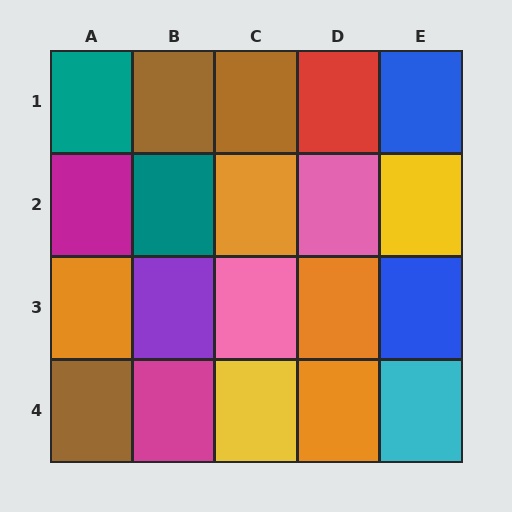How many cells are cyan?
1 cell is cyan.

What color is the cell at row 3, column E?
Blue.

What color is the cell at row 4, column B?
Magenta.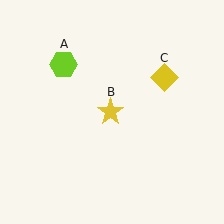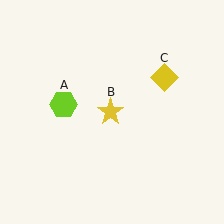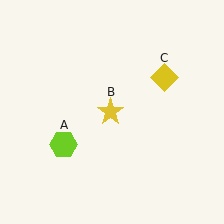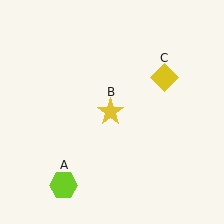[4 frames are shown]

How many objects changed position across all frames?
1 object changed position: lime hexagon (object A).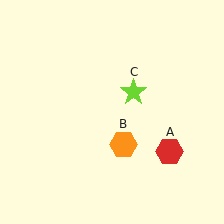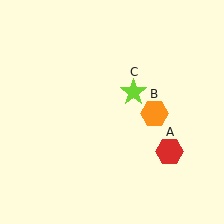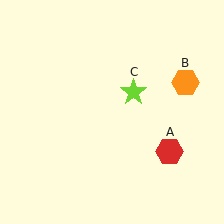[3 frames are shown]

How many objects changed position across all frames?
1 object changed position: orange hexagon (object B).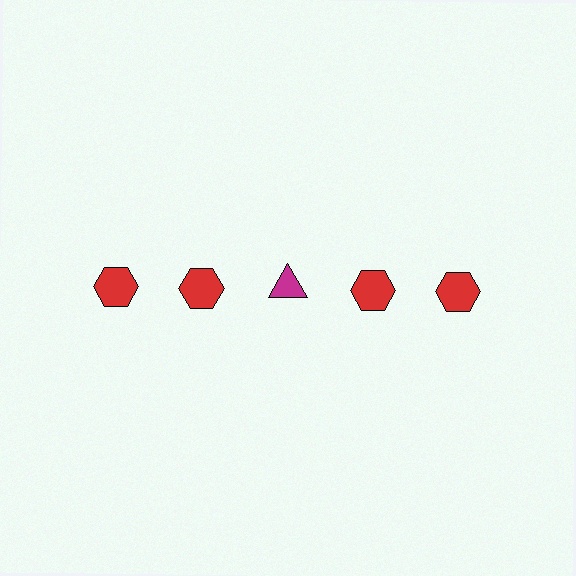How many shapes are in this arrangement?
There are 5 shapes arranged in a grid pattern.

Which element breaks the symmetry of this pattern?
The magenta triangle in the top row, center column breaks the symmetry. All other shapes are red hexagons.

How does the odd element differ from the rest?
It differs in both color (magenta instead of red) and shape (triangle instead of hexagon).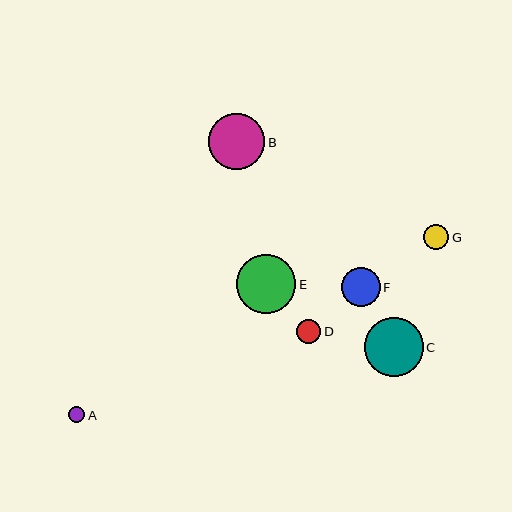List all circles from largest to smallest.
From largest to smallest: E, C, B, F, G, D, A.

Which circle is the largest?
Circle E is the largest with a size of approximately 60 pixels.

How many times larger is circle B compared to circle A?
Circle B is approximately 3.6 times the size of circle A.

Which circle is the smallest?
Circle A is the smallest with a size of approximately 16 pixels.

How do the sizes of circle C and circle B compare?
Circle C and circle B are approximately the same size.